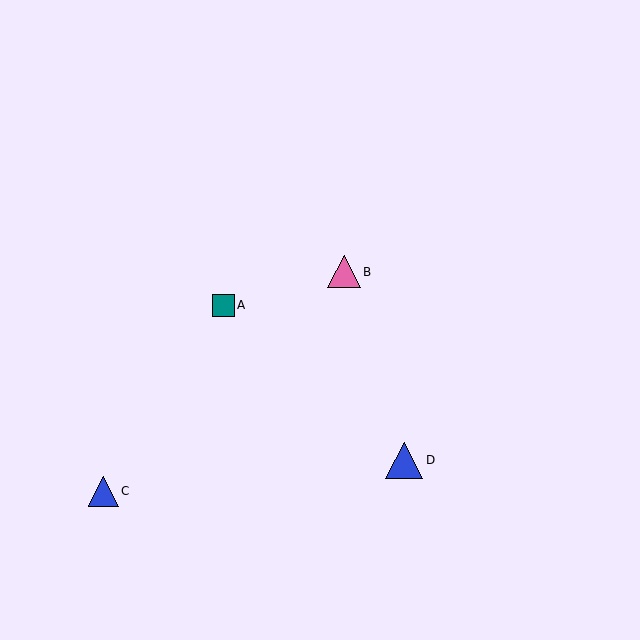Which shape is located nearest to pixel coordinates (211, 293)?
The teal square (labeled A) at (223, 305) is nearest to that location.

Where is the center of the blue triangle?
The center of the blue triangle is at (404, 460).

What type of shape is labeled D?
Shape D is a blue triangle.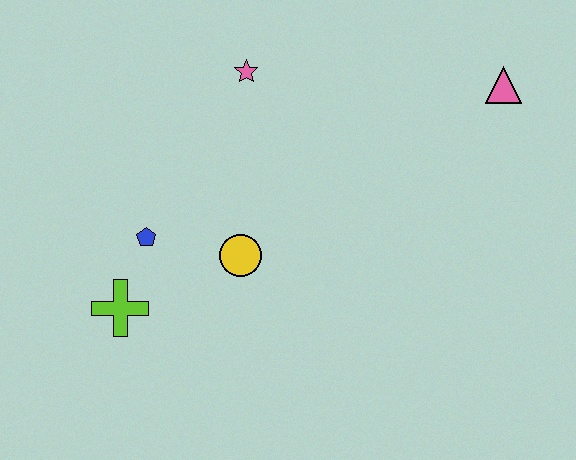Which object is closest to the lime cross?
The blue pentagon is closest to the lime cross.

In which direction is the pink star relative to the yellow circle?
The pink star is above the yellow circle.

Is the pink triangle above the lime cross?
Yes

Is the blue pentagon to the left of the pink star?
Yes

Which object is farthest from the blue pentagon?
The pink triangle is farthest from the blue pentagon.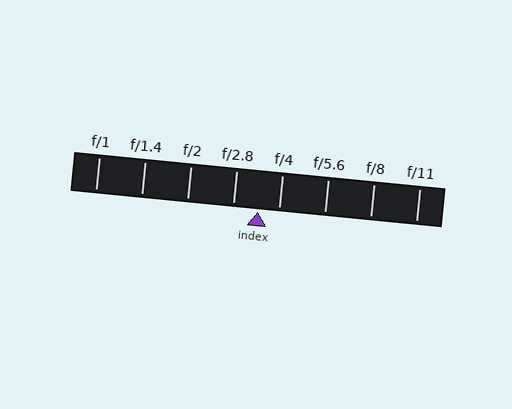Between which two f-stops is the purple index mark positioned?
The index mark is between f/2.8 and f/4.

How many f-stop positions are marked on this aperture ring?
There are 8 f-stop positions marked.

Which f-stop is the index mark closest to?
The index mark is closest to f/4.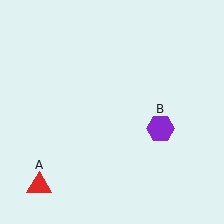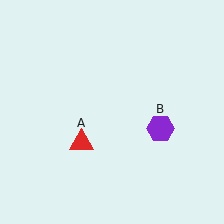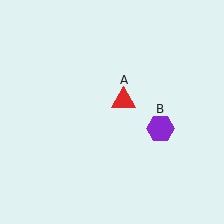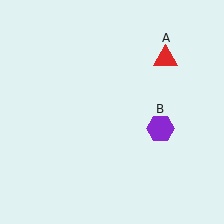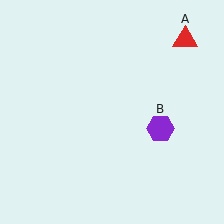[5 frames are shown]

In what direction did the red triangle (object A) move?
The red triangle (object A) moved up and to the right.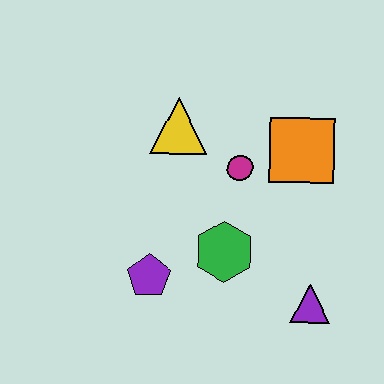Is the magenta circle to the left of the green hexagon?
No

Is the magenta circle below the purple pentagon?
No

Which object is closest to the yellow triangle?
The magenta circle is closest to the yellow triangle.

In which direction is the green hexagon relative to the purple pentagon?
The green hexagon is to the right of the purple pentagon.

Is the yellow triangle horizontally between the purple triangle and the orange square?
No